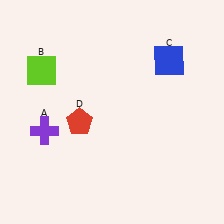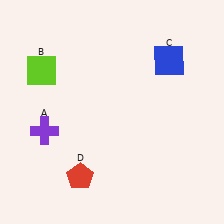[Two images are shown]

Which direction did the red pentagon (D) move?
The red pentagon (D) moved down.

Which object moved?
The red pentagon (D) moved down.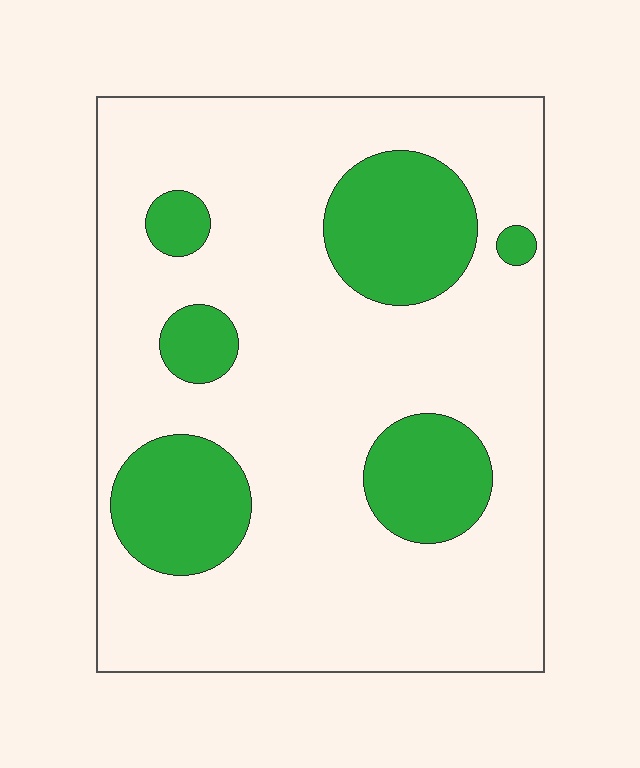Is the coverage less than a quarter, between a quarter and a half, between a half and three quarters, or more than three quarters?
Less than a quarter.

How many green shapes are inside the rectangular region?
6.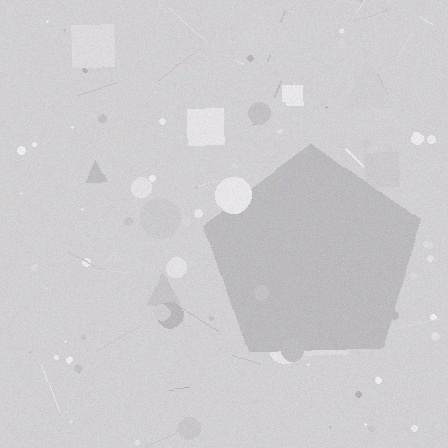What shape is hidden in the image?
A pentagon is hidden in the image.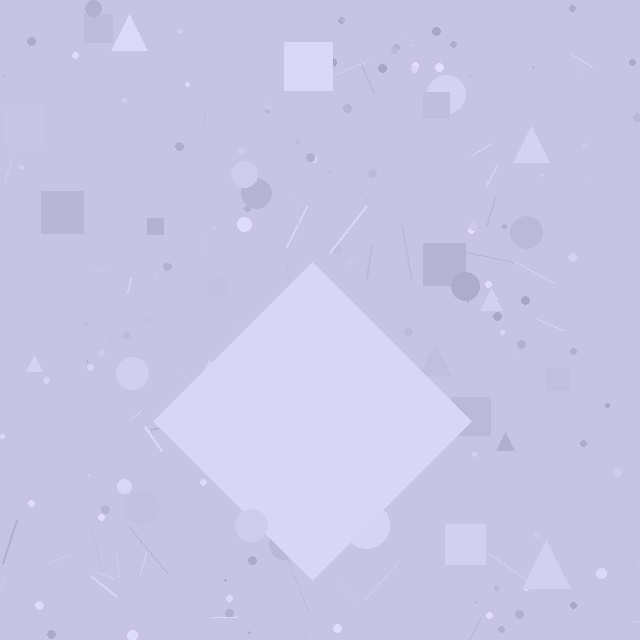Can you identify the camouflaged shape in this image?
The camouflaged shape is a diamond.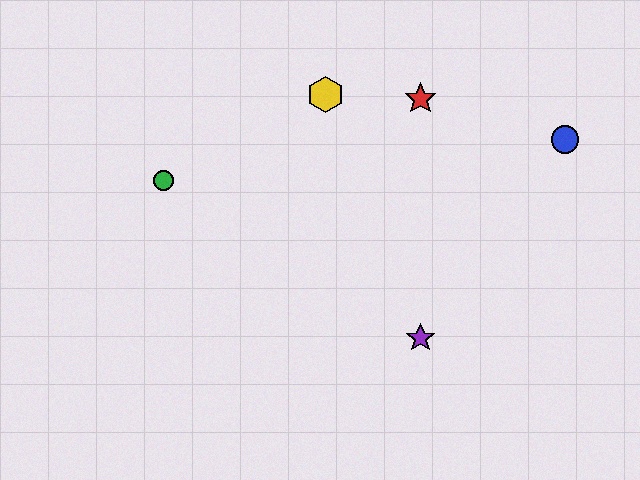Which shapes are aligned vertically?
The red star, the purple star are aligned vertically.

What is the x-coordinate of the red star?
The red star is at x≈421.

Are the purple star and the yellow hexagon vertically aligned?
No, the purple star is at x≈421 and the yellow hexagon is at x≈326.